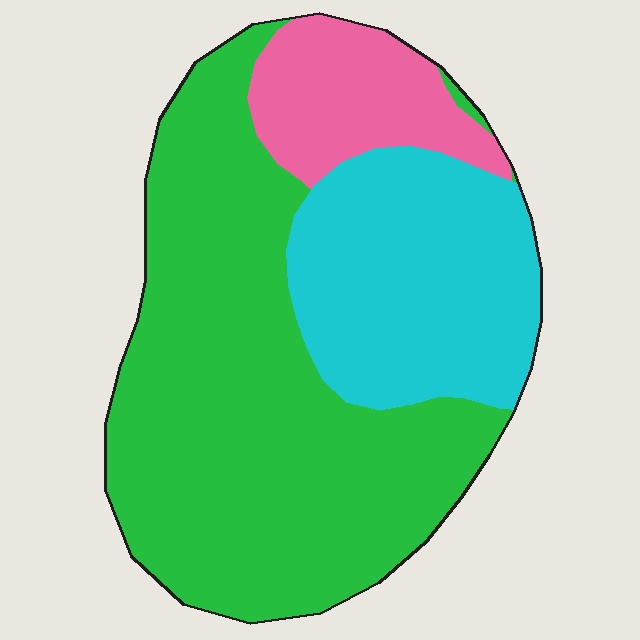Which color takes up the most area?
Green, at roughly 60%.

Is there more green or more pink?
Green.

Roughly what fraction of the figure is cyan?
Cyan covers around 30% of the figure.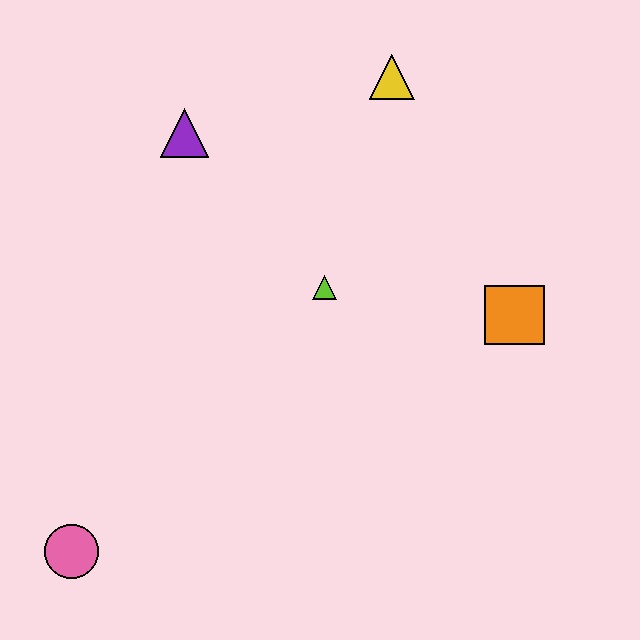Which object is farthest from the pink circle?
The yellow triangle is farthest from the pink circle.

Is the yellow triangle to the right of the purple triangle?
Yes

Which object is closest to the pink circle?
The lime triangle is closest to the pink circle.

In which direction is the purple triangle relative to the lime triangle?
The purple triangle is above the lime triangle.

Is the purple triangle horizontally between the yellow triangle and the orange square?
No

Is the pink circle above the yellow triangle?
No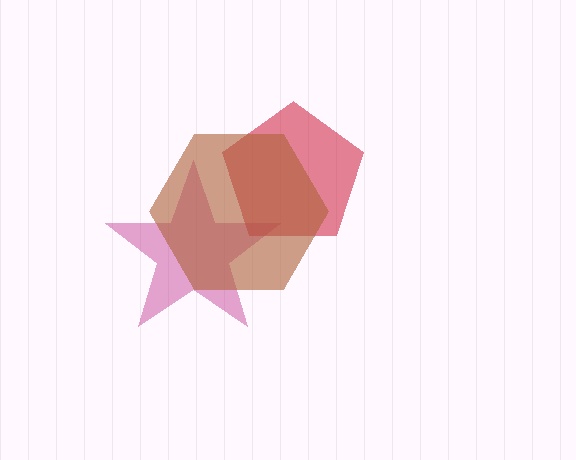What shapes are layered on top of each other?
The layered shapes are: a magenta star, a red pentagon, a brown hexagon.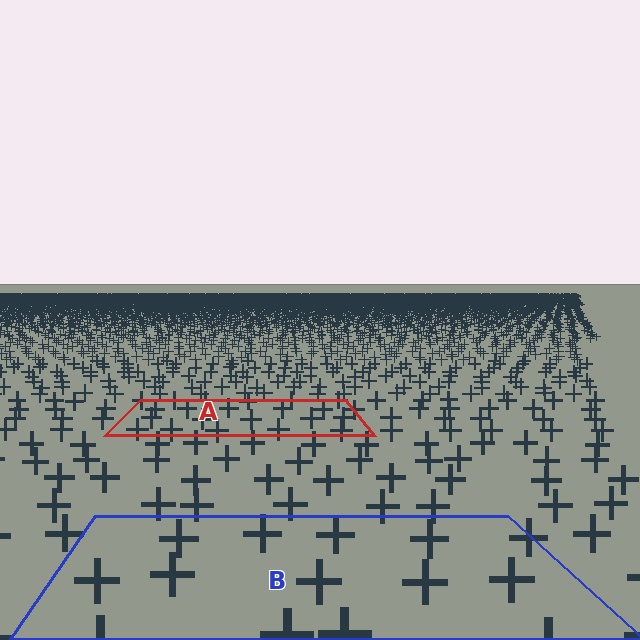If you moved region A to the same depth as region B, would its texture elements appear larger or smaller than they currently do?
They would appear larger. At a closer depth, the same texture elements are projected at a bigger on-screen size.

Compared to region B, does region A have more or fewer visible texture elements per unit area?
Region A has more texture elements per unit area — they are packed more densely because it is farther away.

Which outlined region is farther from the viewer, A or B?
Region A is farther from the viewer — the texture elements inside it appear smaller and more densely packed.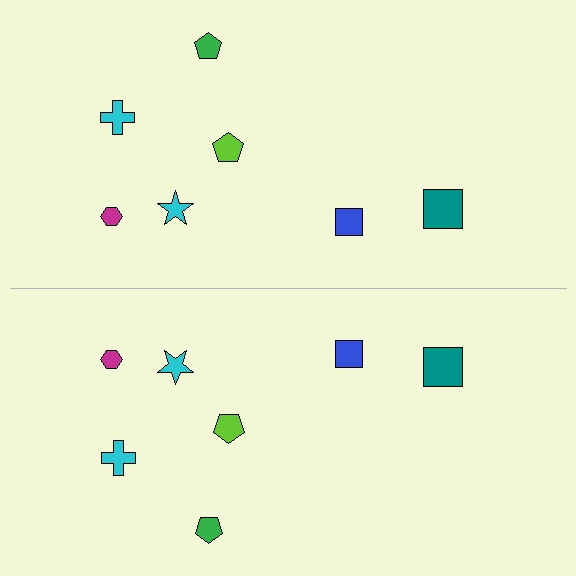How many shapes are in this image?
There are 14 shapes in this image.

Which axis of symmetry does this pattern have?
The pattern has a horizontal axis of symmetry running through the center of the image.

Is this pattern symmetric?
Yes, this pattern has bilateral (reflection) symmetry.